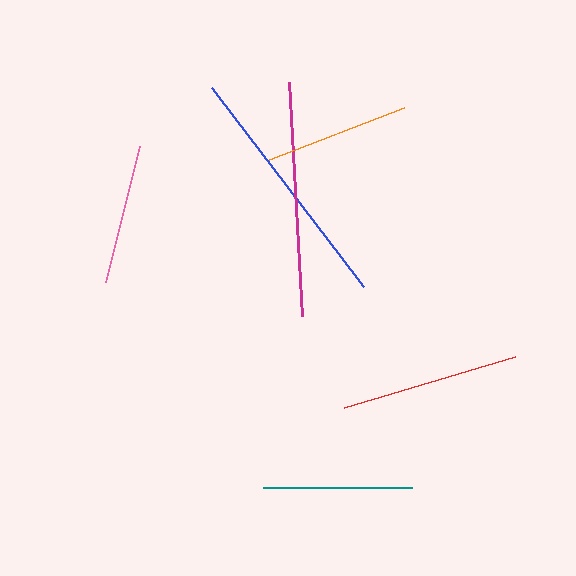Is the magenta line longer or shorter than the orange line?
The magenta line is longer than the orange line.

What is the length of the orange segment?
The orange segment is approximately 144 pixels long.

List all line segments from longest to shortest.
From longest to shortest: blue, magenta, red, teal, orange, pink.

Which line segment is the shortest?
The pink line is the shortest at approximately 140 pixels.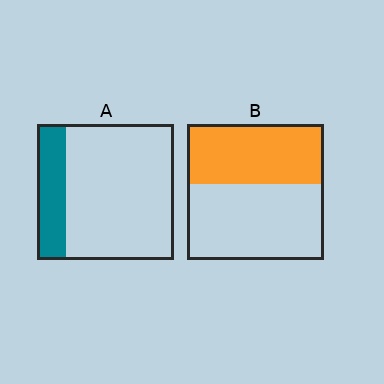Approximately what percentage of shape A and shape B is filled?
A is approximately 20% and B is approximately 45%.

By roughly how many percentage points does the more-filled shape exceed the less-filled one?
By roughly 25 percentage points (B over A).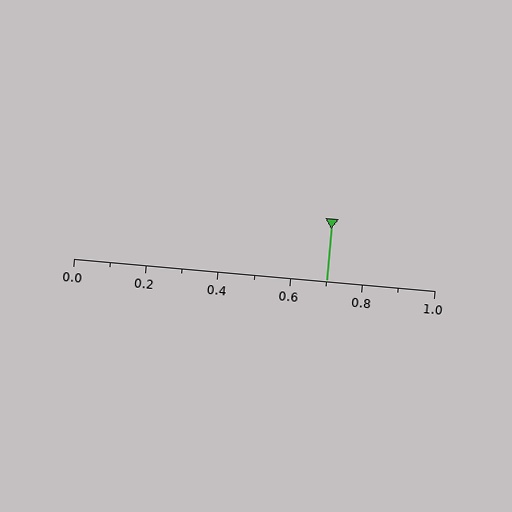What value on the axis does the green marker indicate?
The marker indicates approximately 0.7.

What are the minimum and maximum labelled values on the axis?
The axis runs from 0.0 to 1.0.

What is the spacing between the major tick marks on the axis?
The major ticks are spaced 0.2 apart.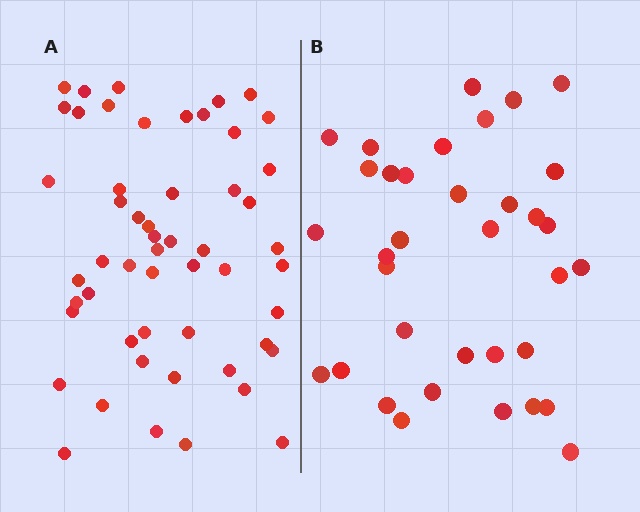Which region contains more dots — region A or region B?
Region A (the left region) has more dots.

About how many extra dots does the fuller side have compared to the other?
Region A has approximately 20 more dots than region B.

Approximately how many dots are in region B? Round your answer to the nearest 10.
About 40 dots. (The exact count is 35, which rounds to 40.)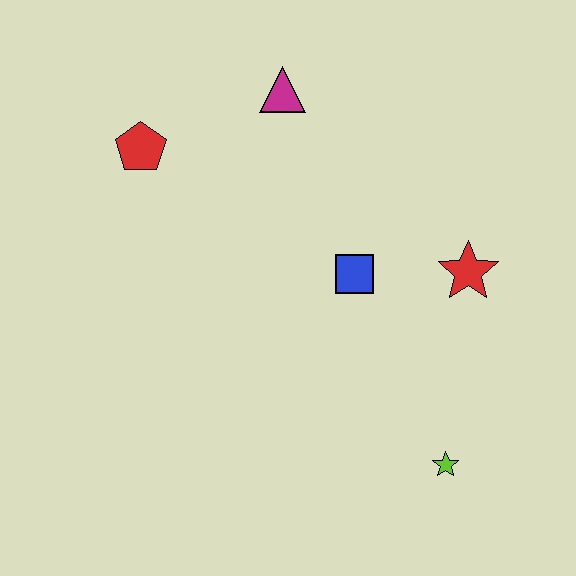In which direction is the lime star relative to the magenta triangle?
The lime star is below the magenta triangle.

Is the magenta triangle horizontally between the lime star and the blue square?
No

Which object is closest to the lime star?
The red star is closest to the lime star.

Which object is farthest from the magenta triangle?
The lime star is farthest from the magenta triangle.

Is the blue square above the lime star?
Yes